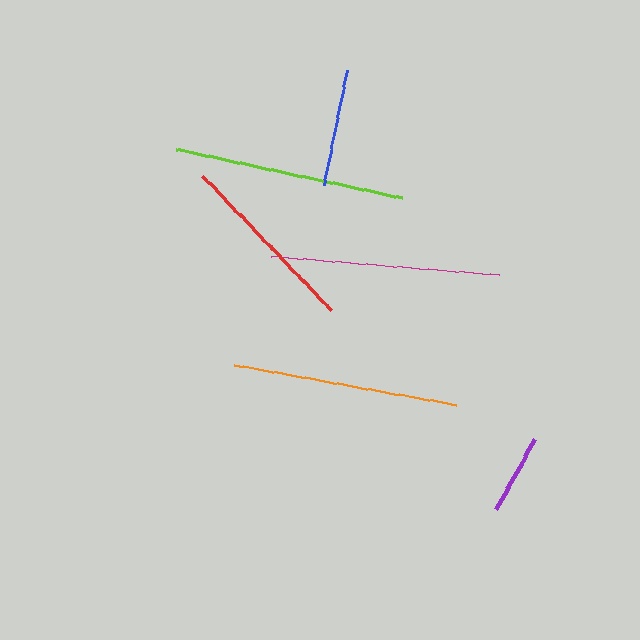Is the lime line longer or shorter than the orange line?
The lime line is longer than the orange line.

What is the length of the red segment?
The red segment is approximately 185 pixels long.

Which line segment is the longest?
The lime line is the longest at approximately 231 pixels.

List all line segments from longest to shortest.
From longest to shortest: lime, magenta, orange, red, blue, purple.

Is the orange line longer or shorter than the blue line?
The orange line is longer than the blue line.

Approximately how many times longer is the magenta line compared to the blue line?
The magenta line is approximately 2.0 times the length of the blue line.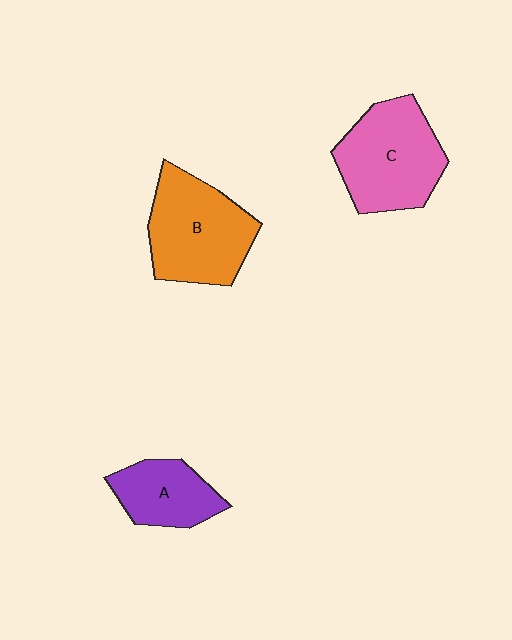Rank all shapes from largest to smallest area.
From largest to smallest: B (orange), C (pink), A (purple).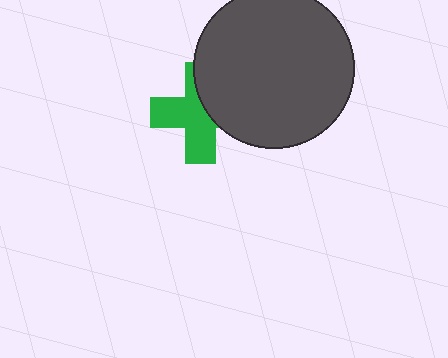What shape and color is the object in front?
The object in front is a dark gray circle.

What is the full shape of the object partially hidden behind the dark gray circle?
The partially hidden object is a green cross.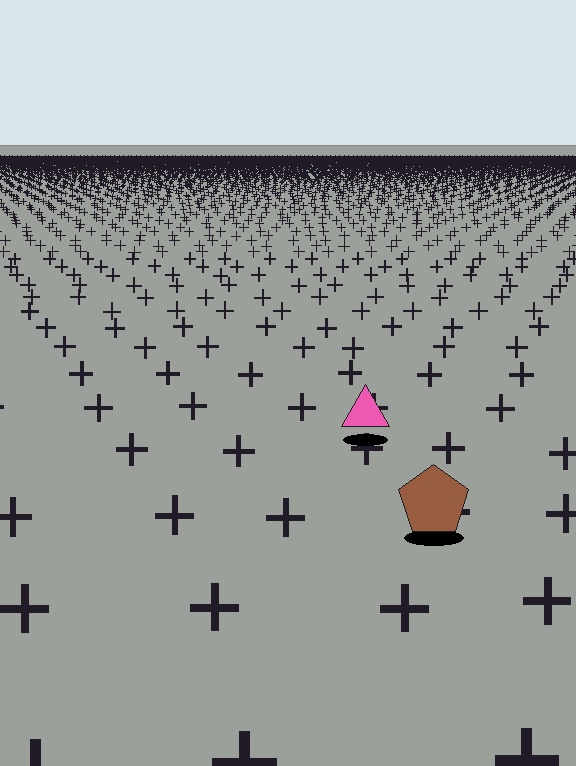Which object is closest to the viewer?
The brown pentagon is closest. The texture marks near it are larger and more spread out.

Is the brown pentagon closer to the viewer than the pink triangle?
Yes. The brown pentagon is closer — you can tell from the texture gradient: the ground texture is coarser near it.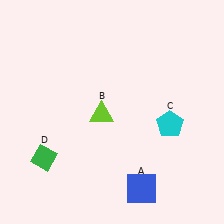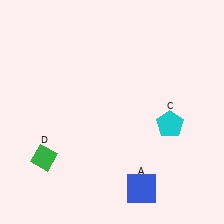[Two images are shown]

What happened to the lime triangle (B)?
The lime triangle (B) was removed in Image 2. It was in the bottom-left area of Image 1.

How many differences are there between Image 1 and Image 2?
There is 1 difference between the two images.